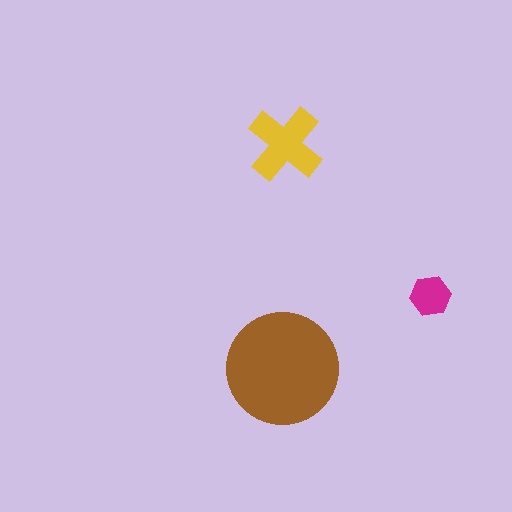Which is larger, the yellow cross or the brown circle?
The brown circle.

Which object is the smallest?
The magenta hexagon.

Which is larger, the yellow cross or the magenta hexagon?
The yellow cross.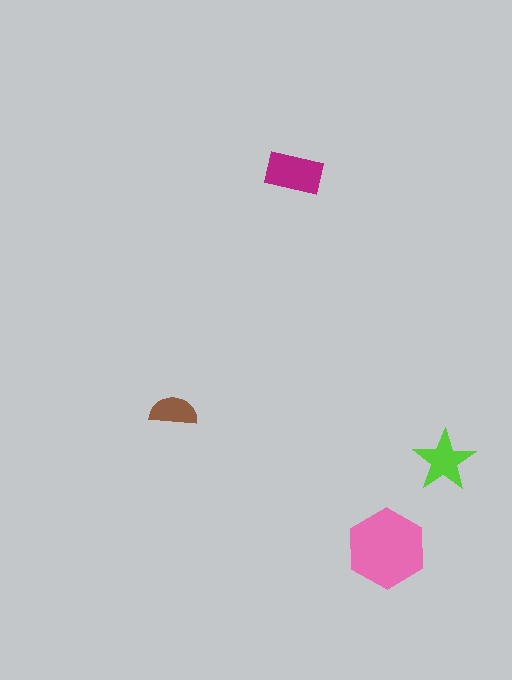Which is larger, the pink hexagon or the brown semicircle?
The pink hexagon.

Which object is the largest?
The pink hexagon.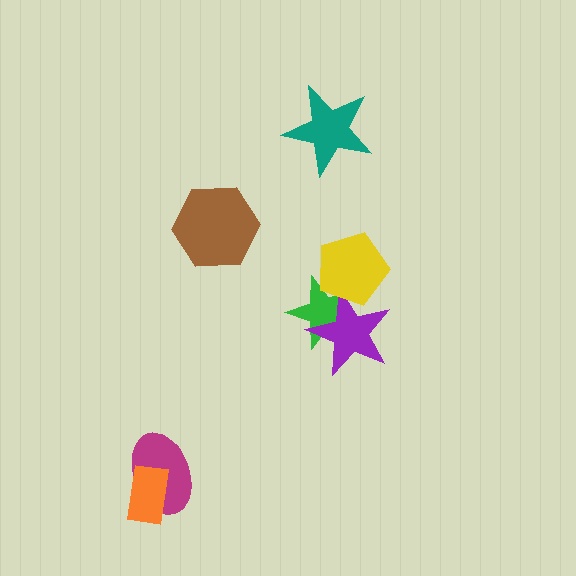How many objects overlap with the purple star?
2 objects overlap with the purple star.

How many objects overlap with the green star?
2 objects overlap with the green star.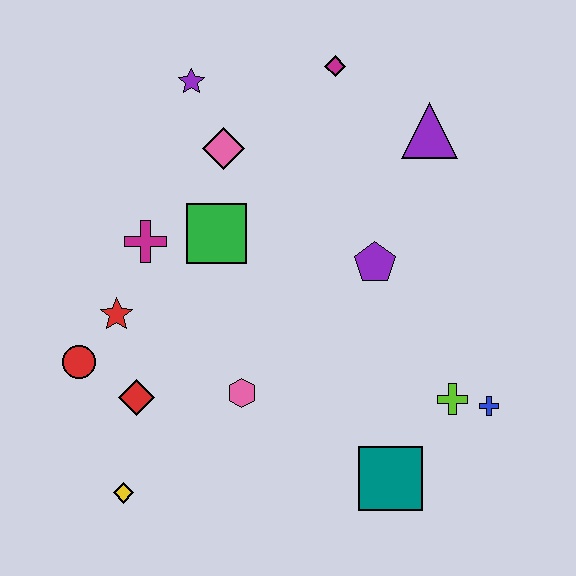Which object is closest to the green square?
The magenta cross is closest to the green square.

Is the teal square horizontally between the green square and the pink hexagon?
No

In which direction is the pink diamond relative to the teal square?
The pink diamond is above the teal square.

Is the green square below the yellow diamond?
No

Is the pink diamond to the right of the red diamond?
Yes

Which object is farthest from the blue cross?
The purple star is farthest from the blue cross.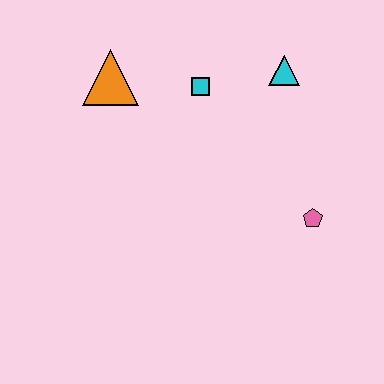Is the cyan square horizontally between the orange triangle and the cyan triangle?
Yes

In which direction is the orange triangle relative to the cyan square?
The orange triangle is to the left of the cyan square.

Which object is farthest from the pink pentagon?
The orange triangle is farthest from the pink pentagon.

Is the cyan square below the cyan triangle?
Yes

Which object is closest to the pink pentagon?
The cyan triangle is closest to the pink pentagon.